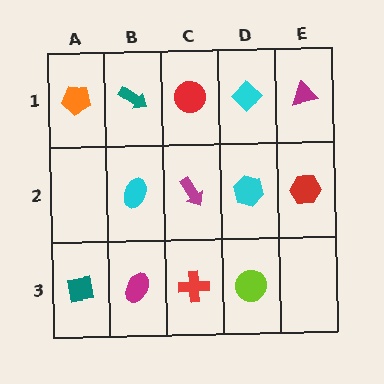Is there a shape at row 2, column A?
No, that cell is empty.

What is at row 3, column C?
A red cross.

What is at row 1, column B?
A teal arrow.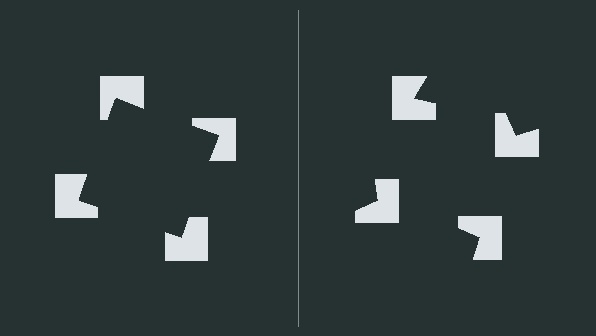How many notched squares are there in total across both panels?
8 — 4 on each side.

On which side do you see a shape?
An illusory square appears on the left side. On the right side the wedge cuts are rotated, so no coherent shape forms.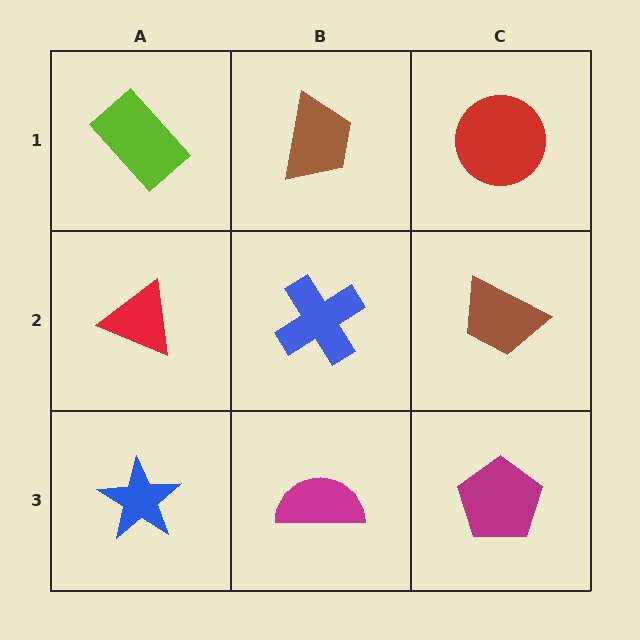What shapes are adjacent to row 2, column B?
A brown trapezoid (row 1, column B), a magenta semicircle (row 3, column B), a red triangle (row 2, column A), a brown trapezoid (row 2, column C).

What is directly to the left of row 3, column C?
A magenta semicircle.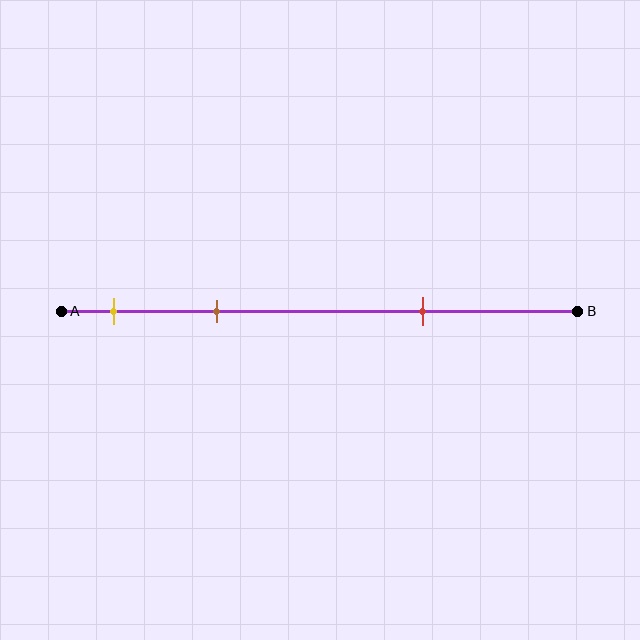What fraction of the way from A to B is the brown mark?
The brown mark is approximately 30% (0.3) of the way from A to B.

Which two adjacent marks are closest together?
The yellow and brown marks are the closest adjacent pair.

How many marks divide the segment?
There are 3 marks dividing the segment.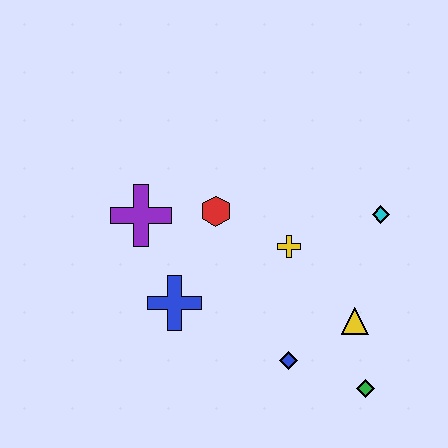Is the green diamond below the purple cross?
Yes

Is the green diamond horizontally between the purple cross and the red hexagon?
No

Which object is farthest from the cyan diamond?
The purple cross is farthest from the cyan diamond.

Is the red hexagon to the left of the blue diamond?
Yes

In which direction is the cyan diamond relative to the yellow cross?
The cyan diamond is to the right of the yellow cross.